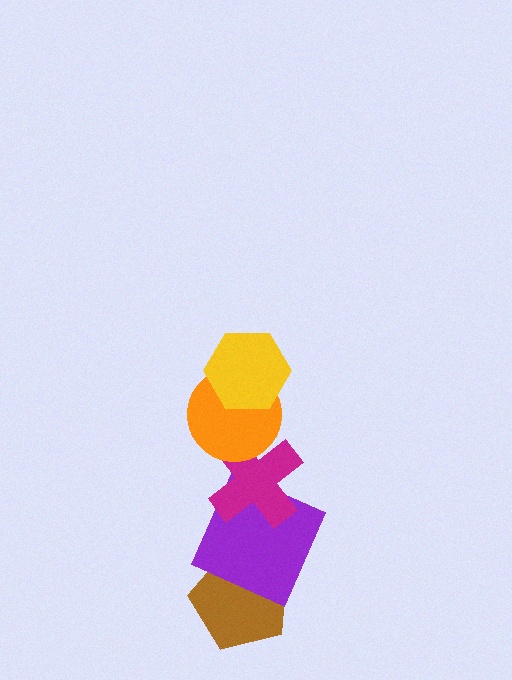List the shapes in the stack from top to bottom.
From top to bottom: the yellow hexagon, the orange circle, the magenta cross, the purple square, the brown pentagon.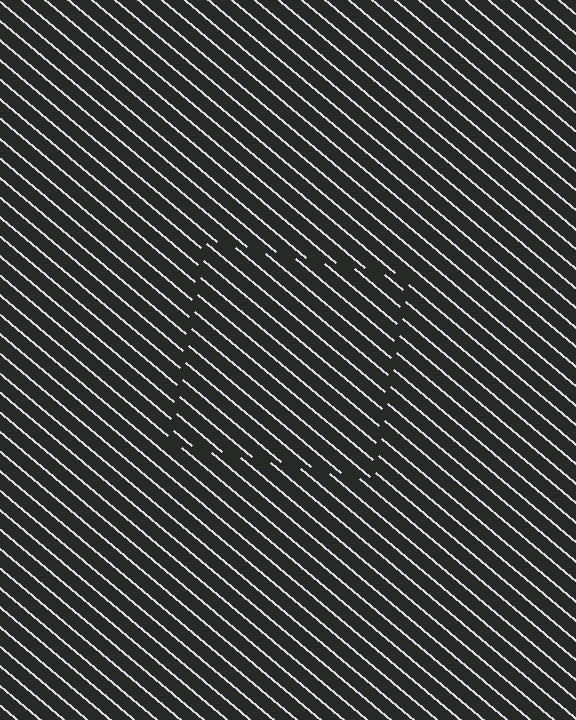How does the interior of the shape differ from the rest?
The interior of the shape contains the same grating, shifted by half a period — the contour is defined by the phase discontinuity where line-ends from the inner and outer gratings abut.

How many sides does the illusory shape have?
4 sides — the line-ends trace a square.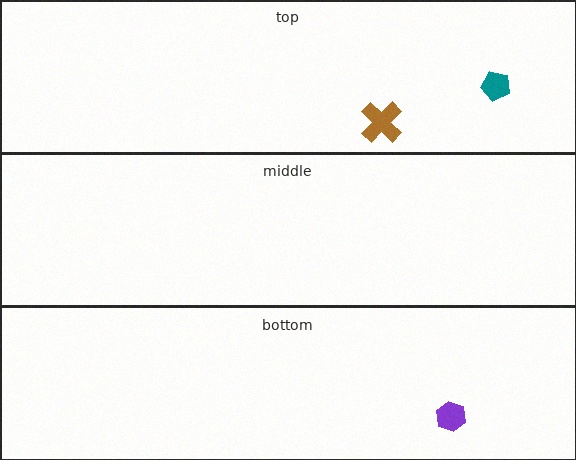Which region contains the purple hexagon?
The bottom region.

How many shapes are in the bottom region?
1.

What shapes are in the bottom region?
The purple hexagon.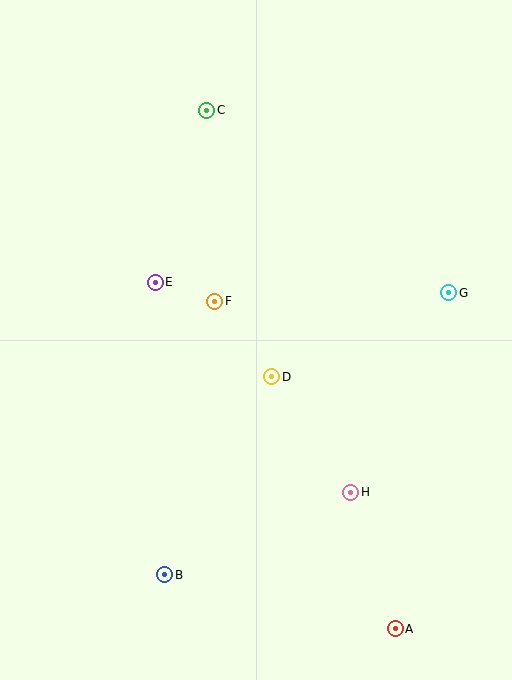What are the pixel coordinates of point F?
Point F is at (215, 301).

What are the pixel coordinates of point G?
Point G is at (449, 293).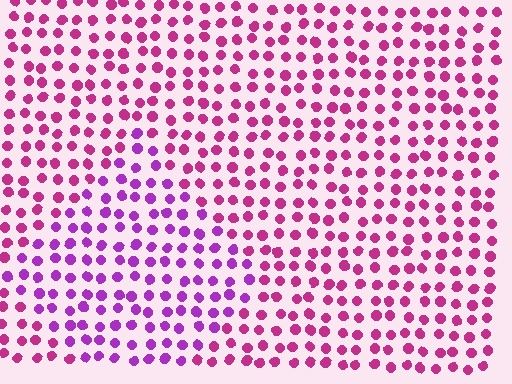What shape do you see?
I see a diamond.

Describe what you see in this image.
The image is filled with small magenta elements in a uniform arrangement. A diamond-shaped region is visible where the elements are tinted to a slightly different hue, forming a subtle color boundary.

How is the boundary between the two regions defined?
The boundary is defined purely by a slight shift in hue (about 33 degrees). Spacing, size, and orientation are identical on both sides.